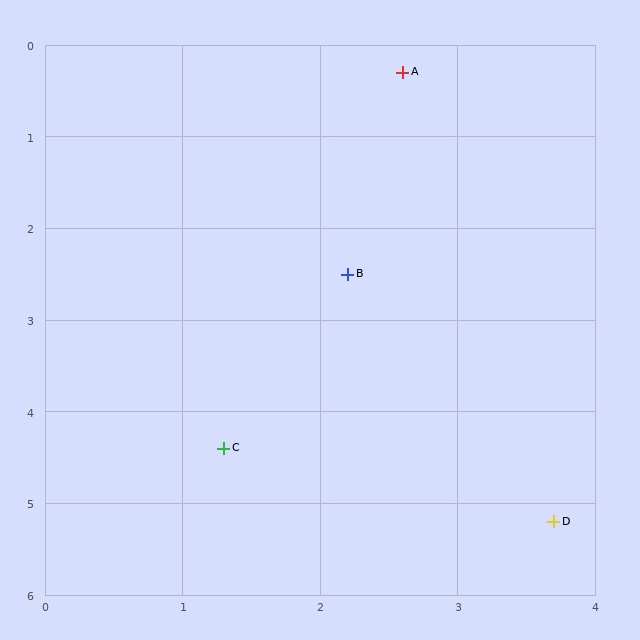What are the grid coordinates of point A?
Point A is at approximately (2.6, 0.3).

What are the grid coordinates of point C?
Point C is at approximately (1.3, 4.4).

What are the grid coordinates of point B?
Point B is at approximately (2.2, 2.5).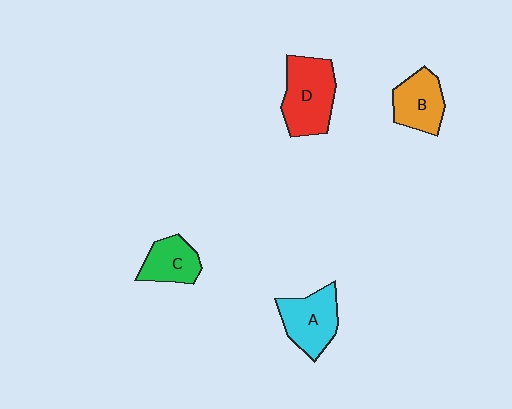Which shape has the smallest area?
Shape C (green).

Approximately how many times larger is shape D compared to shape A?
Approximately 1.2 times.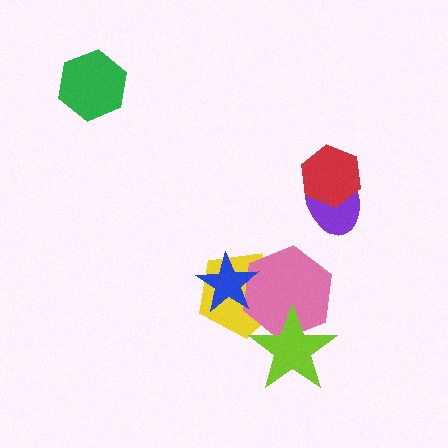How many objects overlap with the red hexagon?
1 object overlaps with the red hexagon.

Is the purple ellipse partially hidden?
Yes, it is partially covered by another shape.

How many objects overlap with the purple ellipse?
1 object overlaps with the purple ellipse.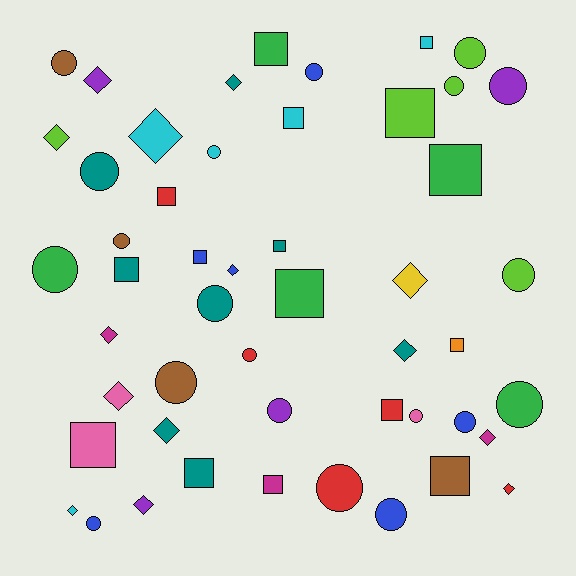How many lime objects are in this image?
There are 5 lime objects.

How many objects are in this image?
There are 50 objects.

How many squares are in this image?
There are 16 squares.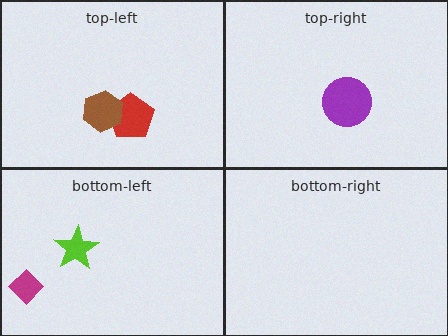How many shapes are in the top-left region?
2.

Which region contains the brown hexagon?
The top-left region.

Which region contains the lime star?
The bottom-left region.